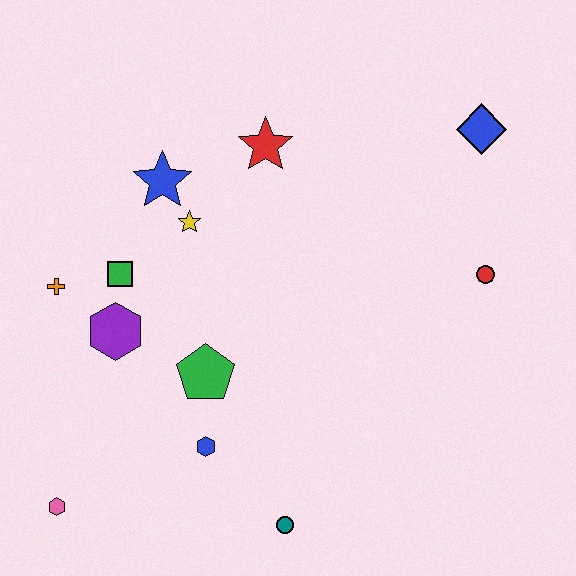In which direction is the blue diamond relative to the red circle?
The blue diamond is above the red circle.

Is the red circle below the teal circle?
No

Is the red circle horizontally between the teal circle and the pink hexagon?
No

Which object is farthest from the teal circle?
The blue diamond is farthest from the teal circle.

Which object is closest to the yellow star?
The blue star is closest to the yellow star.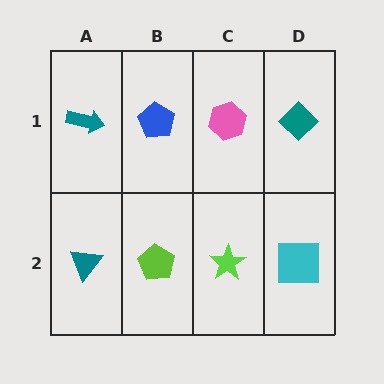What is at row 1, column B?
A blue pentagon.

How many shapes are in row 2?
4 shapes.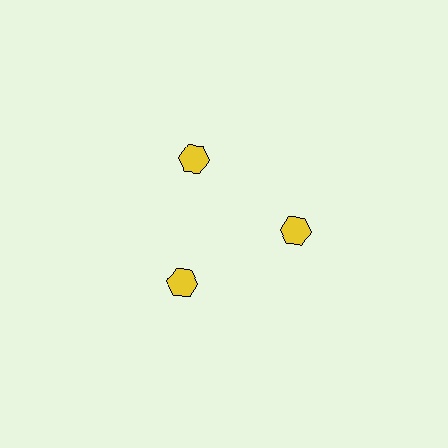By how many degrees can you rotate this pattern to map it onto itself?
The pattern maps onto itself every 120 degrees of rotation.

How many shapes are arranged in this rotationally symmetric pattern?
There are 3 shapes, arranged in 3 groups of 1.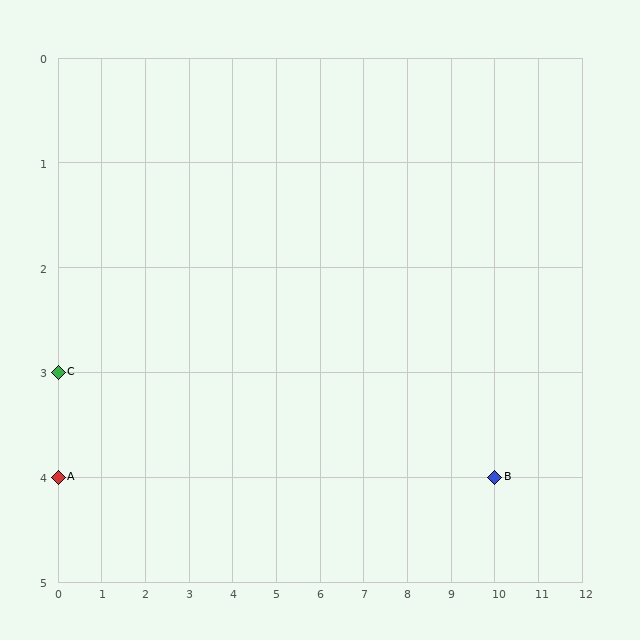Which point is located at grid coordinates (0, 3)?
Point C is at (0, 3).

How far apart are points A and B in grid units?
Points A and B are 10 columns apart.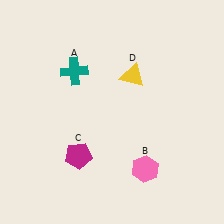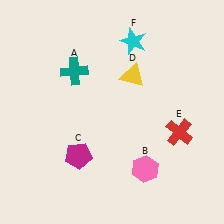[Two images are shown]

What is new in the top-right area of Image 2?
A cyan star (F) was added in the top-right area of Image 2.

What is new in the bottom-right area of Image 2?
A red cross (E) was added in the bottom-right area of Image 2.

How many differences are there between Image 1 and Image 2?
There are 2 differences between the two images.